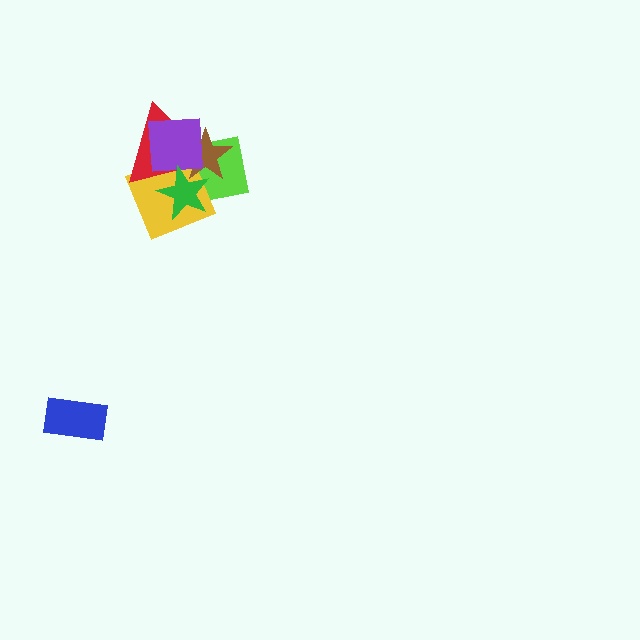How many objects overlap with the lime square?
5 objects overlap with the lime square.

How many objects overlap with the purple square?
5 objects overlap with the purple square.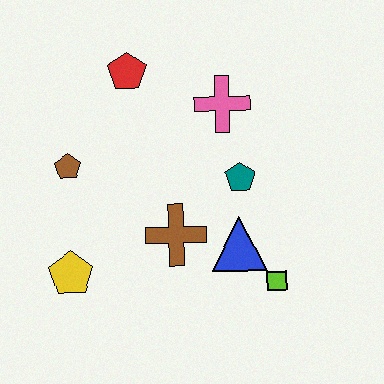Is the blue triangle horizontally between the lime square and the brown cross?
Yes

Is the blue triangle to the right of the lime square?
No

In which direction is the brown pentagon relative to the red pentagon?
The brown pentagon is below the red pentagon.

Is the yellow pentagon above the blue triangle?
No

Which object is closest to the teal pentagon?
The blue triangle is closest to the teal pentagon.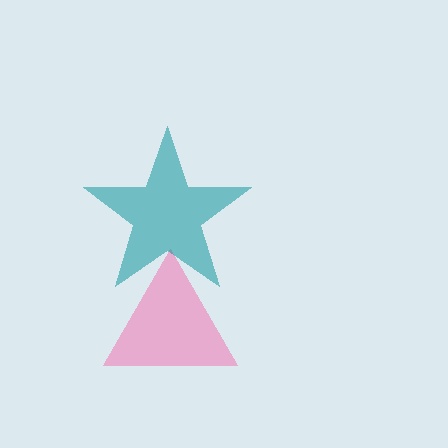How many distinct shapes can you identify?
There are 2 distinct shapes: a pink triangle, a teal star.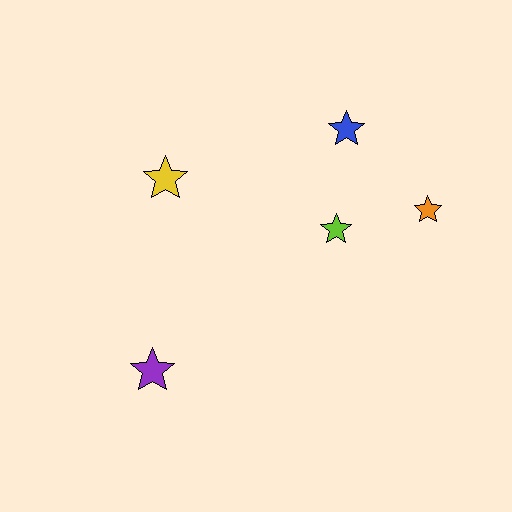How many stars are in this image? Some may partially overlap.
There are 5 stars.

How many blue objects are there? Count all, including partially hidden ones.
There is 1 blue object.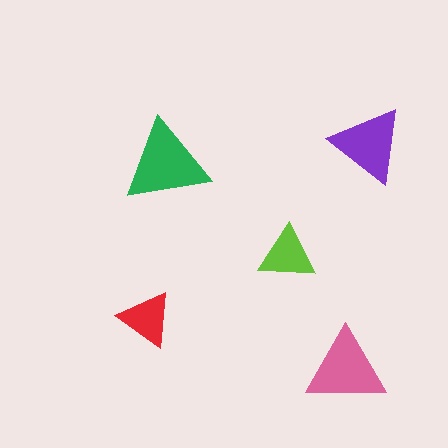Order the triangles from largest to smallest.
the green one, the pink one, the purple one, the lime one, the red one.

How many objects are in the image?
There are 5 objects in the image.